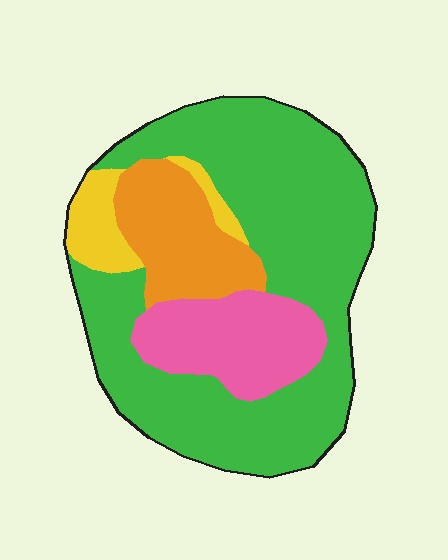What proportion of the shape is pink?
Pink covers around 15% of the shape.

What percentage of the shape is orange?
Orange takes up less than a quarter of the shape.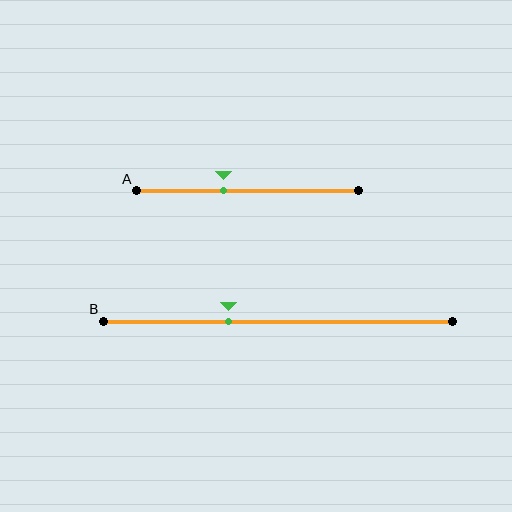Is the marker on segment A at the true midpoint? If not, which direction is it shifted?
No, the marker on segment A is shifted to the left by about 11% of the segment length.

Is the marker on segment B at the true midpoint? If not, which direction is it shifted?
No, the marker on segment B is shifted to the left by about 14% of the segment length.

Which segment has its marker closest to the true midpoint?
Segment A has its marker closest to the true midpoint.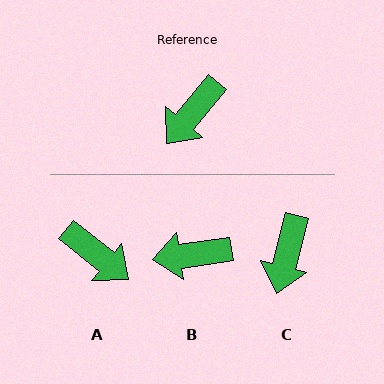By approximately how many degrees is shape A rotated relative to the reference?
Approximately 91 degrees counter-clockwise.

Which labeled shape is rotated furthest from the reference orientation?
A, about 91 degrees away.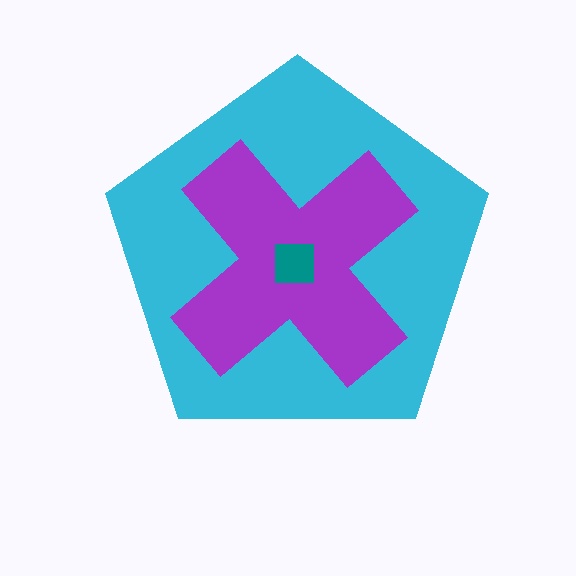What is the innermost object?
The teal square.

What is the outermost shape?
The cyan pentagon.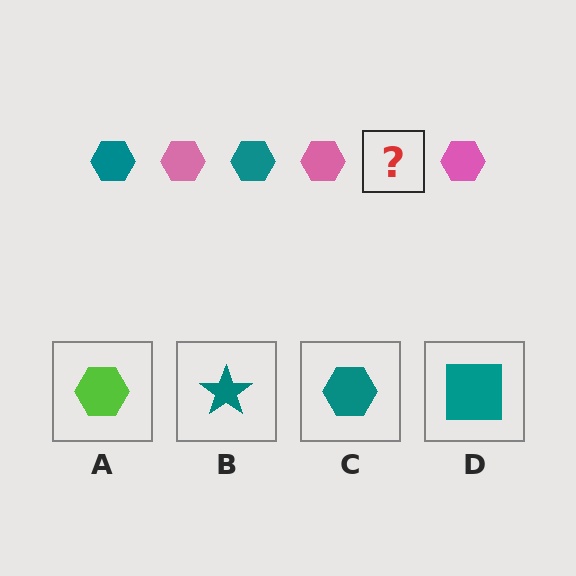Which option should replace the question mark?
Option C.